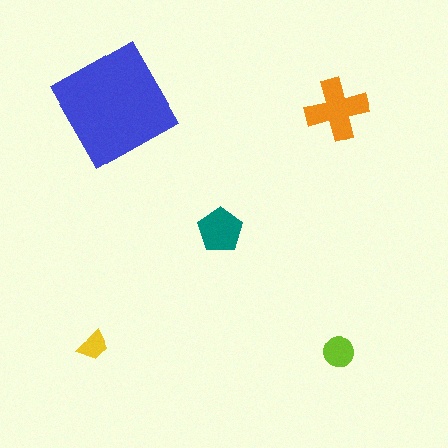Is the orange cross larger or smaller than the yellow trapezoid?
Larger.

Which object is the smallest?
The yellow trapezoid.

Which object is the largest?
The blue square.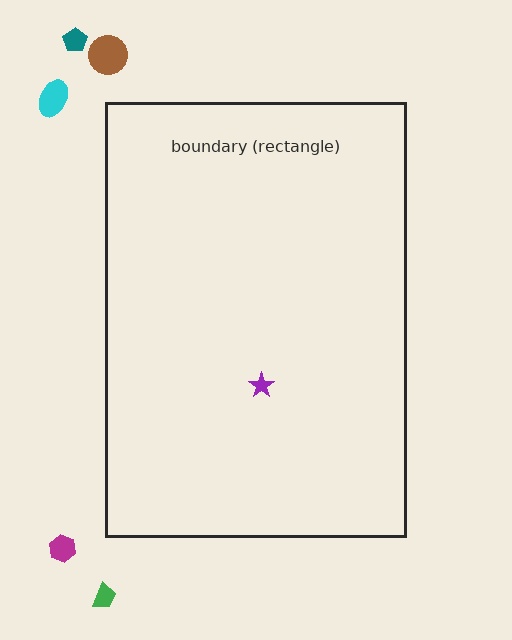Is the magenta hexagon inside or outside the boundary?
Outside.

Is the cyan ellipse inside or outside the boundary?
Outside.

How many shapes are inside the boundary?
1 inside, 5 outside.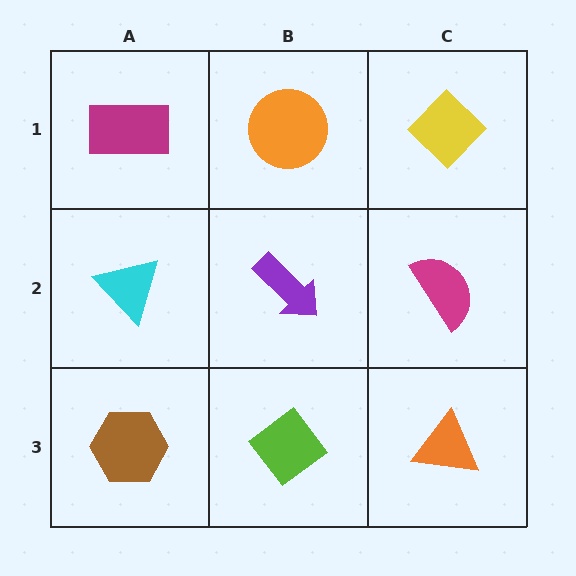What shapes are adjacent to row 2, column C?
A yellow diamond (row 1, column C), an orange triangle (row 3, column C), a purple arrow (row 2, column B).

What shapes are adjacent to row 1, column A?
A cyan triangle (row 2, column A), an orange circle (row 1, column B).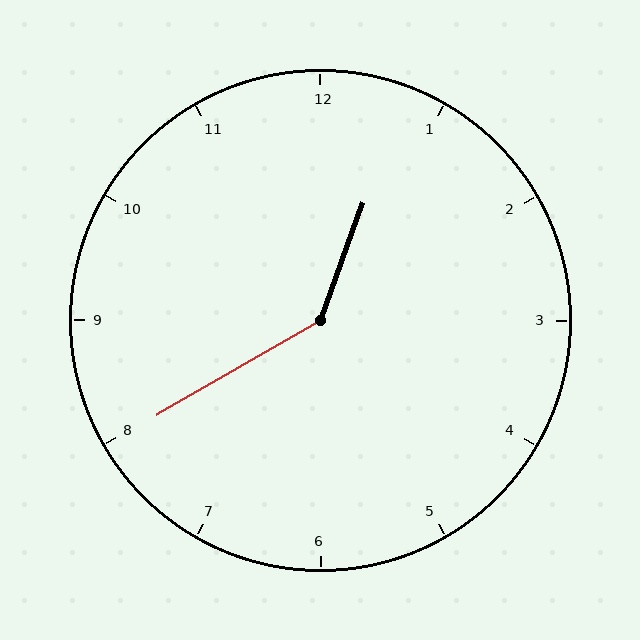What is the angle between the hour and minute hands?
Approximately 140 degrees.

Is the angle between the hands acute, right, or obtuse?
It is obtuse.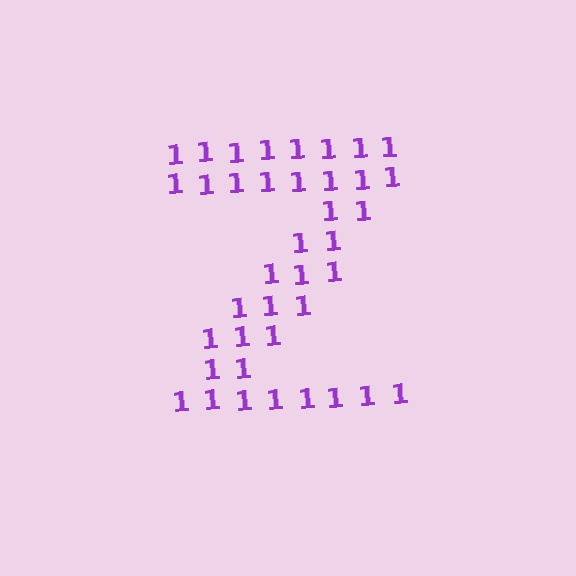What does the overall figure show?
The overall figure shows the letter Z.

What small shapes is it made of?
It is made of small digit 1's.